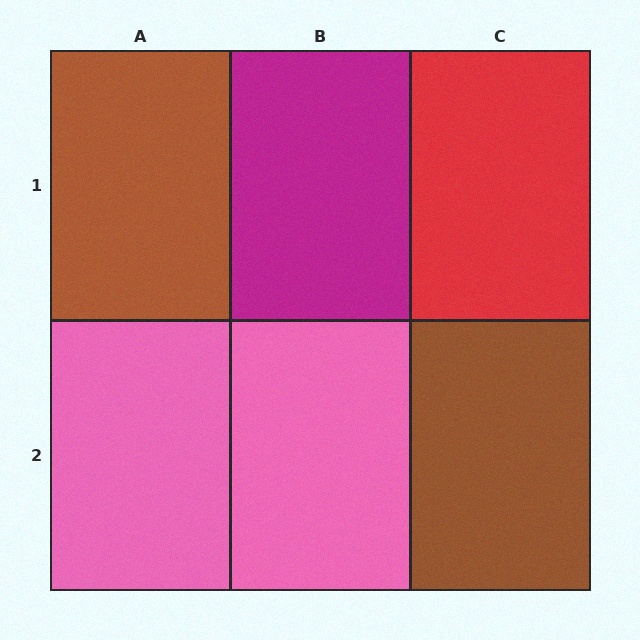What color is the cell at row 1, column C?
Red.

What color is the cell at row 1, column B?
Magenta.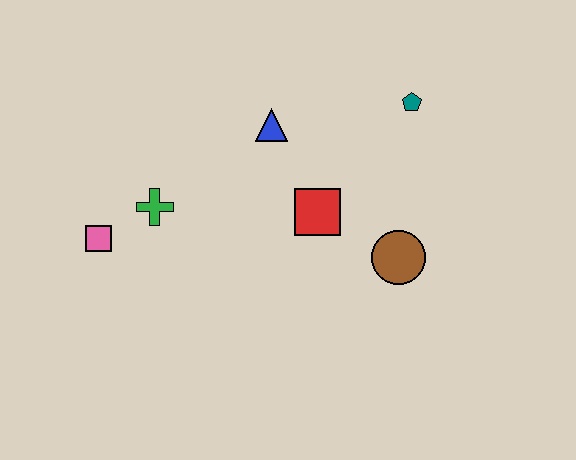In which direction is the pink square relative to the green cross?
The pink square is to the left of the green cross.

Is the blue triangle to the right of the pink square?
Yes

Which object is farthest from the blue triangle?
The pink square is farthest from the blue triangle.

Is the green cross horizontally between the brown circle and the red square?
No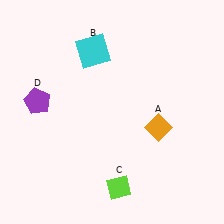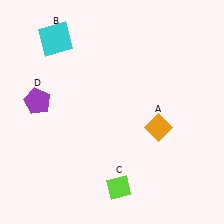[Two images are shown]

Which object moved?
The cyan square (B) moved left.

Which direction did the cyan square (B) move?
The cyan square (B) moved left.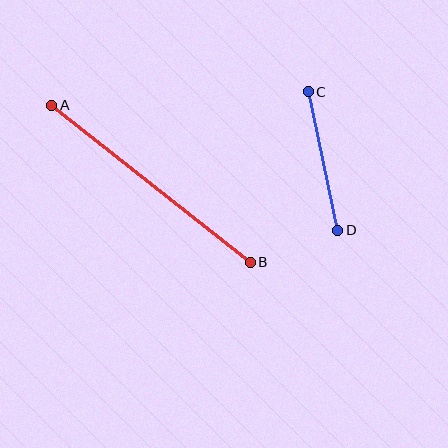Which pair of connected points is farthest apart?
Points A and B are farthest apart.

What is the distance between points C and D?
The distance is approximately 141 pixels.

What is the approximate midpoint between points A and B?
The midpoint is at approximately (151, 184) pixels.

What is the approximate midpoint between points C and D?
The midpoint is at approximately (323, 161) pixels.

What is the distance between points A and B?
The distance is approximately 253 pixels.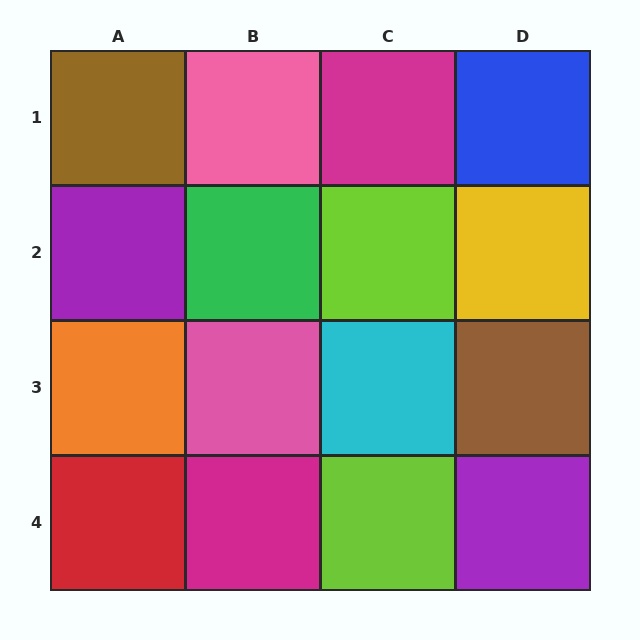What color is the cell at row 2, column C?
Lime.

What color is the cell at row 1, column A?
Brown.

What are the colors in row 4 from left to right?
Red, magenta, lime, purple.